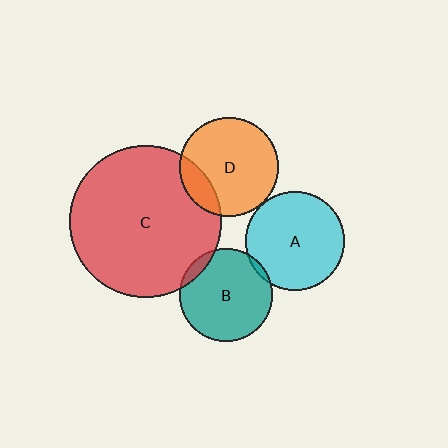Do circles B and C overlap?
Yes.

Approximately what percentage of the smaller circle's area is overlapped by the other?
Approximately 5%.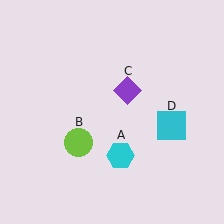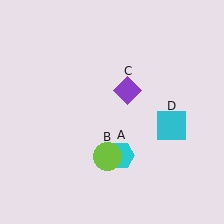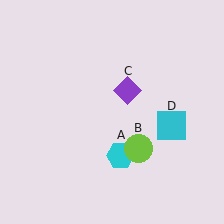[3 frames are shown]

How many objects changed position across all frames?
1 object changed position: lime circle (object B).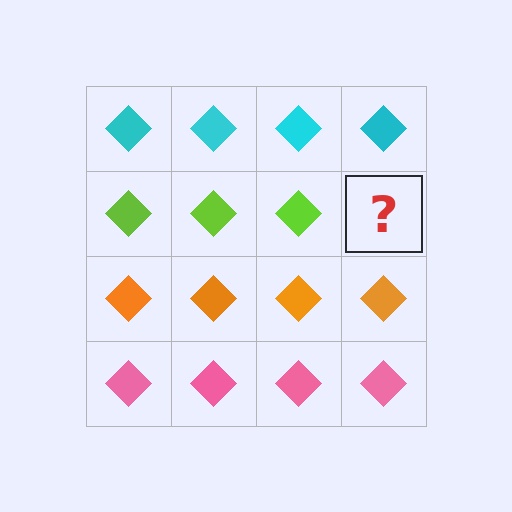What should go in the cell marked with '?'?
The missing cell should contain a lime diamond.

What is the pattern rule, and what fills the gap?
The rule is that each row has a consistent color. The gap should be filled with a lime diamond.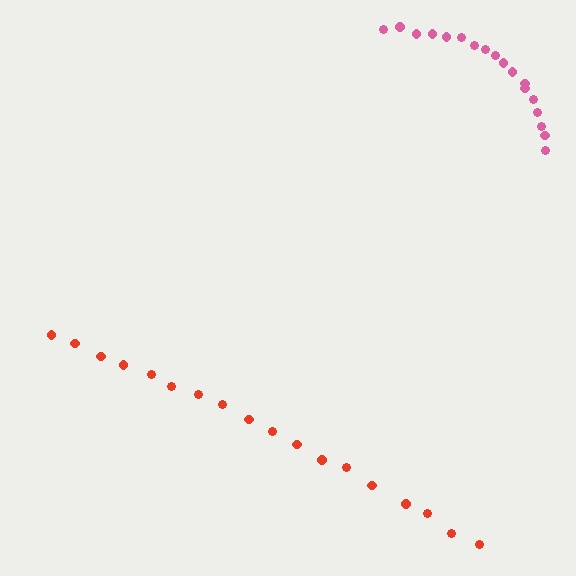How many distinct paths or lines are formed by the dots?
There are 2 distinct paths.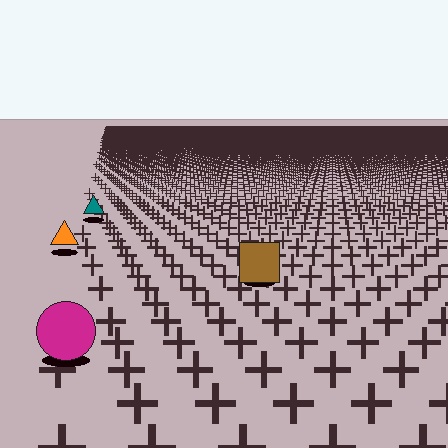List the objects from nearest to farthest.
From nearest to farthest: the magenta circle, the brown square, the orange triangle, the teal triangle.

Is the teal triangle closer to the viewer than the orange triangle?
No. The orange triangle is closer — you can tell from the texture gradient: the ground texture is coarser near it.